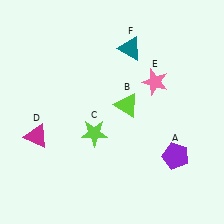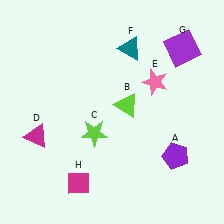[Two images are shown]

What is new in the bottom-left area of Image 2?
A magenta diamond (H) was added in the bottom-left area of Image 2.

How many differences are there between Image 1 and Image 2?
There are 2 differences between the two images.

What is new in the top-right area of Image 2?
A purple square (G) was added in the top-right area of Image 2.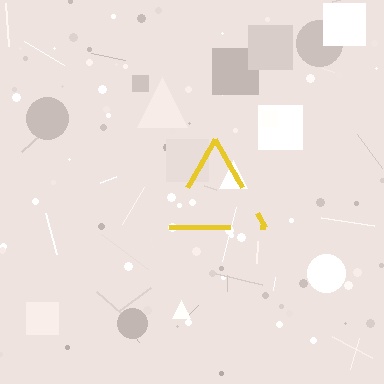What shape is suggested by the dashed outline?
The dashed outline suggests a triangle.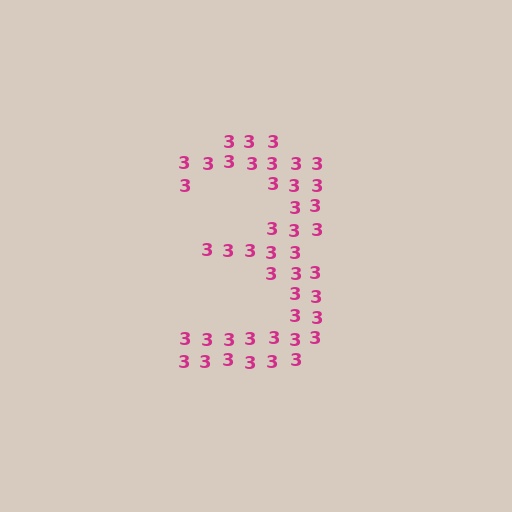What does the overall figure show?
The overall figure shows the digit 3.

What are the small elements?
The small elements are digit 3's.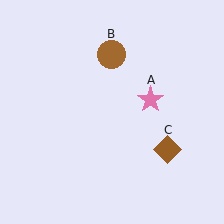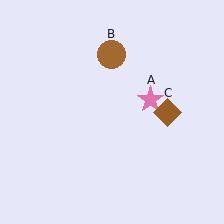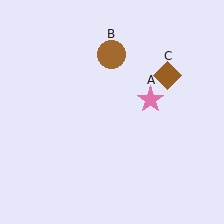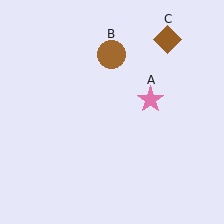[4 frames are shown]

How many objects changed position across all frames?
1 object changed position: brown diamond (object C).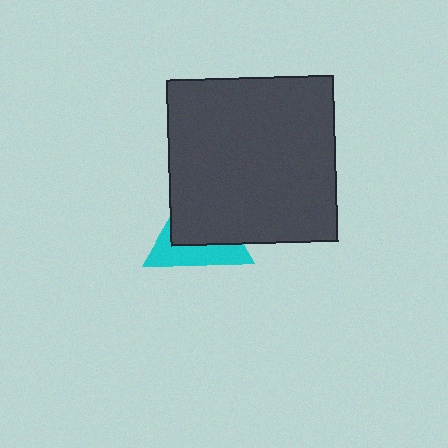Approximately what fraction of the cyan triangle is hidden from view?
Roughly 59% of the cyan triangle is hidden behind the dark gray square.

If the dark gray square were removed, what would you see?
You would see the complete cyan triangle.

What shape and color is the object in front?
The object in front is a dark gray square.